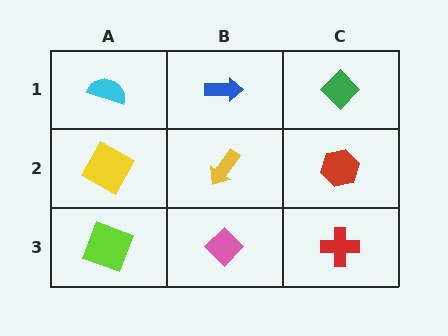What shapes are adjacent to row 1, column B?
A yellow arrow (row 2, column B), a cyan semicircle (row 1, column A), a green diamond (row 1, column C).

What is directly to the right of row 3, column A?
A pink diamond.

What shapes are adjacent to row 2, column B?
A blue arrow (row 1, column B), a pink diamond (row 3, column B), a yellow square (row 2, column A), a red hexagon (row 2, column C).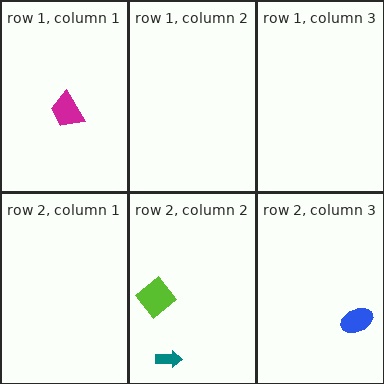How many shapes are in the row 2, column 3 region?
1.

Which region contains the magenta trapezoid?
The row 1, column 1 region.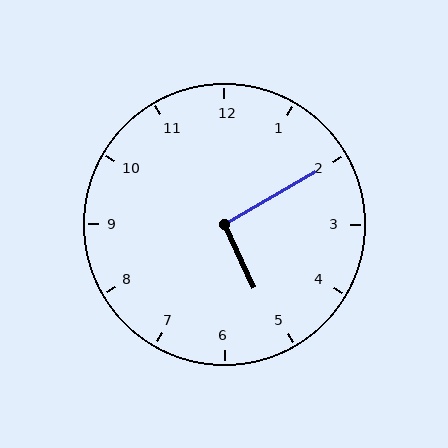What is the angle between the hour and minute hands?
Approximately 95 degrees.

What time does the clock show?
5:10.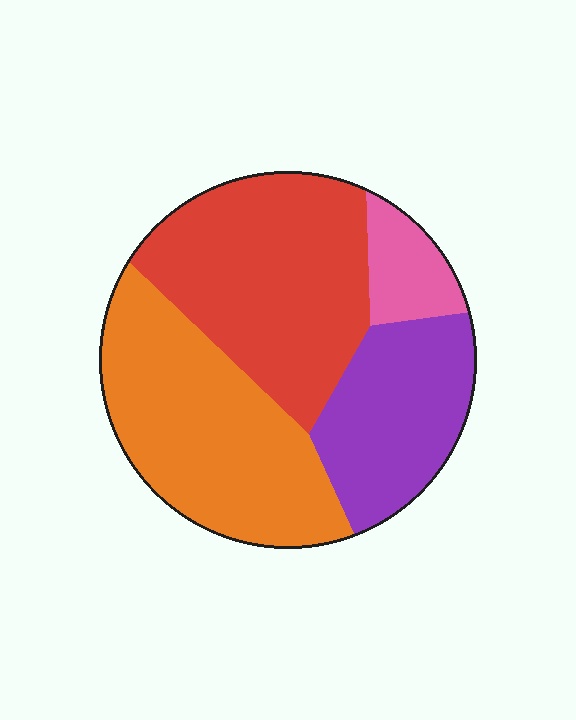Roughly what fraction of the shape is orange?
Orange covers roughly 35% of the shape.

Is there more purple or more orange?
Orange.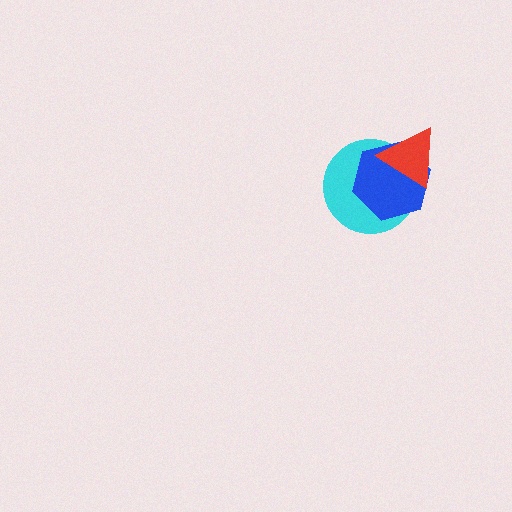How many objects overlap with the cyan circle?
2 objects overlap with the cyan circle.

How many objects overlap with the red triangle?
2 objects overlap with the red triangle.